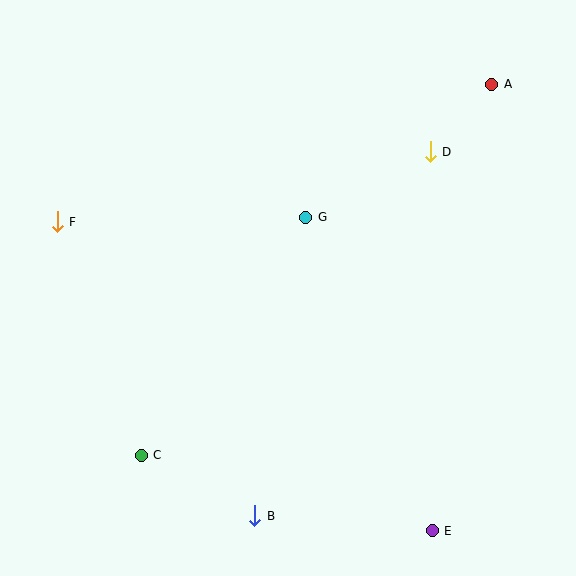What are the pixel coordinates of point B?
Point B is at (255, 516).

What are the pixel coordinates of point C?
Point C is at (141, 455).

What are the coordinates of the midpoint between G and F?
The midpoint between G and F is at (182, 219).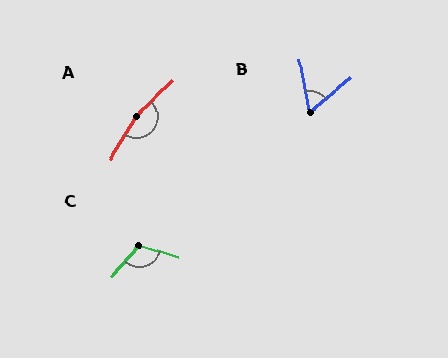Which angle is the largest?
A, at approximately 165 degrees.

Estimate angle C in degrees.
Approximately 113 degrees.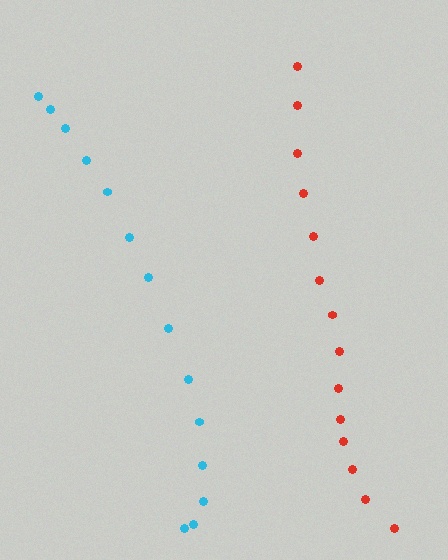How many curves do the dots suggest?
There are 2 distinct paths.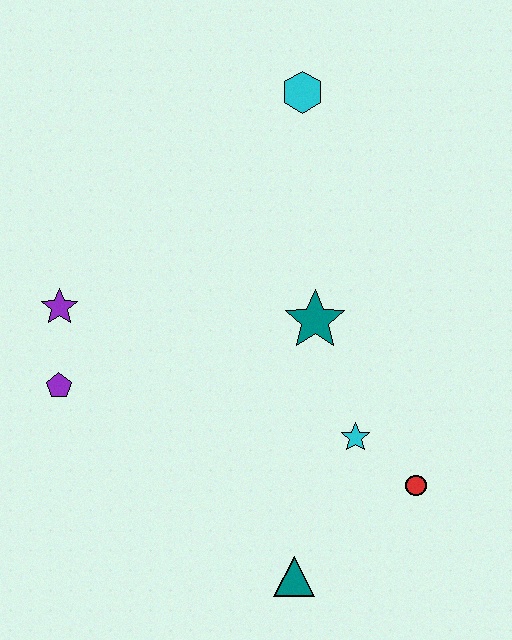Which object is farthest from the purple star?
The red circle is farthest from the purple star.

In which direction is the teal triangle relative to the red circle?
The teal triangle is to the left of the red circle.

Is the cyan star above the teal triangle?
Yes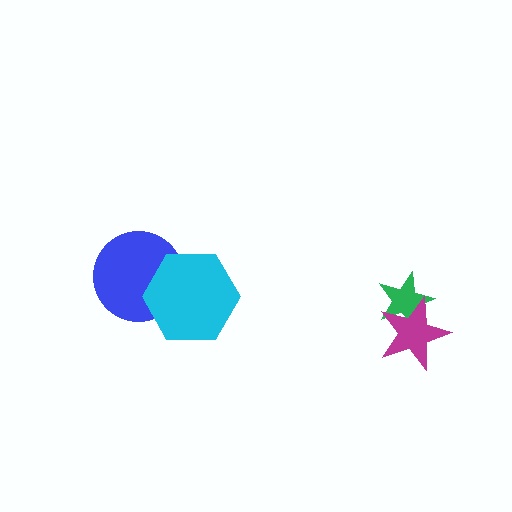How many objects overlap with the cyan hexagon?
1 object overlaps with the cyan hexagon.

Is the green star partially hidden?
Yes, it is partially covered by another shape.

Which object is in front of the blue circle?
The cyan hexagon is in front of the blue circle.